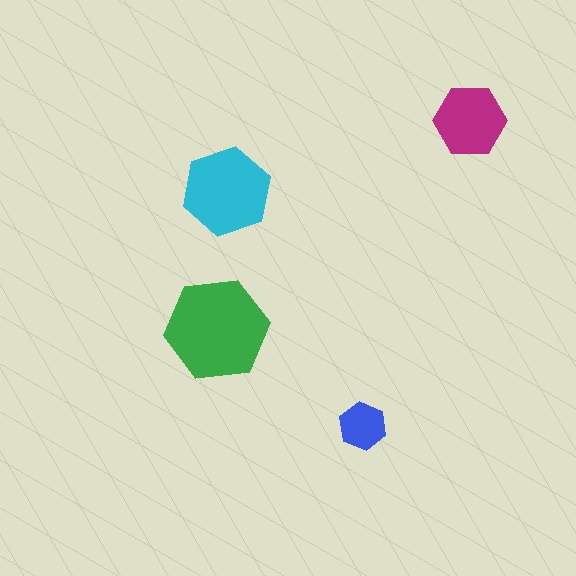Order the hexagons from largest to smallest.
the green one, the cyan one, the magenta one, the blue one.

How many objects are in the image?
There are 4 objects in the image.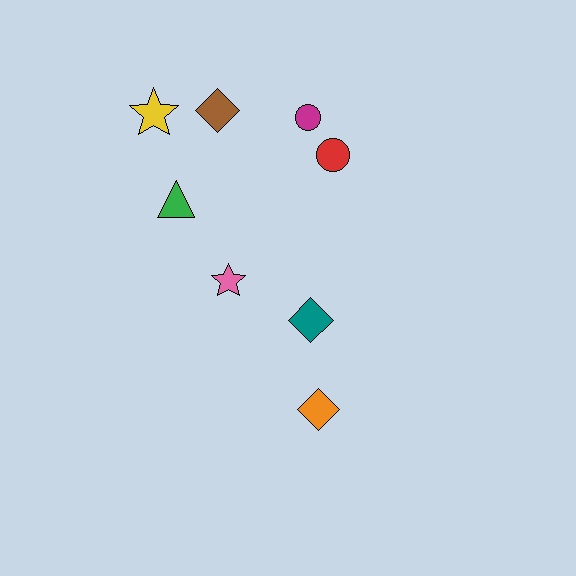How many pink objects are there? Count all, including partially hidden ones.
There is 1 pink object.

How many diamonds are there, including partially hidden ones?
There are 3 diamonds.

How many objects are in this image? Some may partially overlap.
There are 8 objects.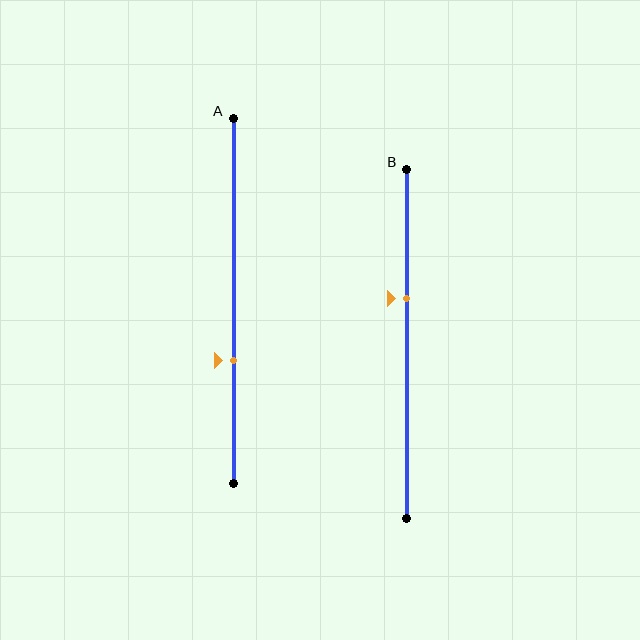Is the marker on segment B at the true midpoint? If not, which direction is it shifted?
No, the marker on segment B is shifted upward by about 13% of the segment length.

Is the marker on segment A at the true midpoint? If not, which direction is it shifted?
No, the marker on segment A is shifted downward by about 16% of the segment length.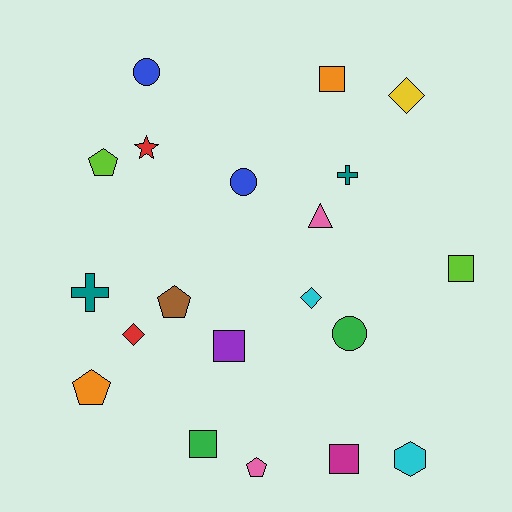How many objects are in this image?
There are 20 objects.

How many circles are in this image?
There are 3 circles.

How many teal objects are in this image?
There are 2 teal objects.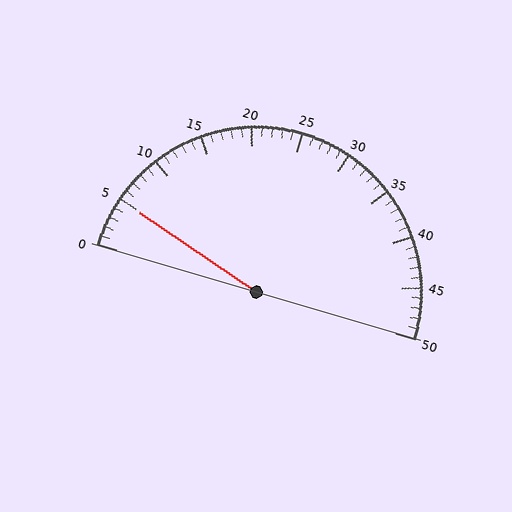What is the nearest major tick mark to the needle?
The nearest major tick mark is 5.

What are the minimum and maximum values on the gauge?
The gauge ranges from 0 to 50.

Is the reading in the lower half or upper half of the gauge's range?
The reading is in the lower half of the range (0 to 50).